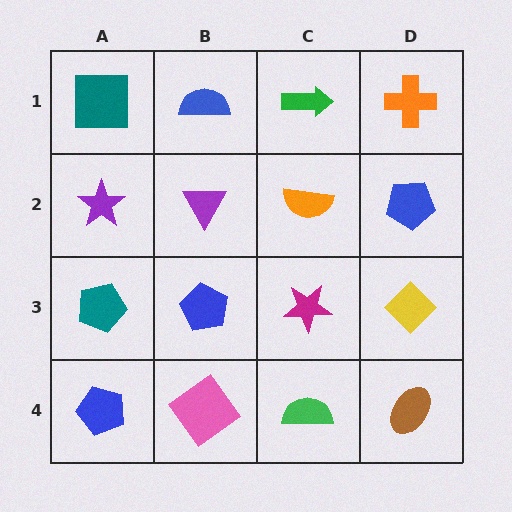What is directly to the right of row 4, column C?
A brown ellipse.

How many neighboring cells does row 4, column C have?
3.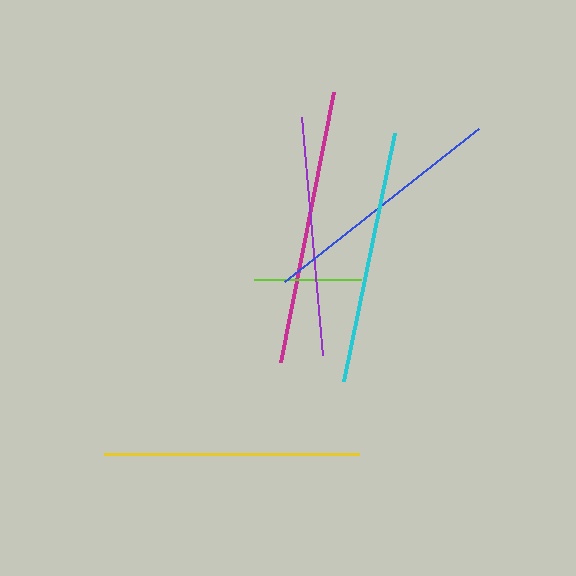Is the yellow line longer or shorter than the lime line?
The yellow line is longer than the lime line.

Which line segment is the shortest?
The lime line is the shortest at approximately 107 pixels.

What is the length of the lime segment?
The lime segment is approximately 107 pixels long.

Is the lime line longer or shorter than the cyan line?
The cyan line is longer than the lime line.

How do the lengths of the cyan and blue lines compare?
The cyan and blue lines are approximately the same length.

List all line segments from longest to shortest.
From longest to shortest: magenta, yellow, cyan, blue, purple, lime.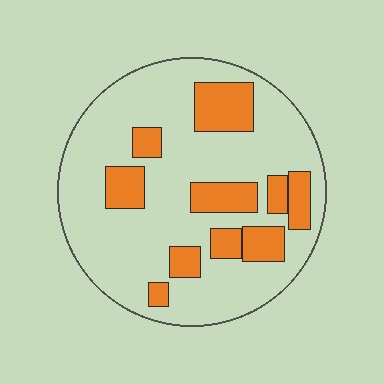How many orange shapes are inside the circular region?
10.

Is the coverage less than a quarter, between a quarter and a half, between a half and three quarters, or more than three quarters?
Less than a quarter.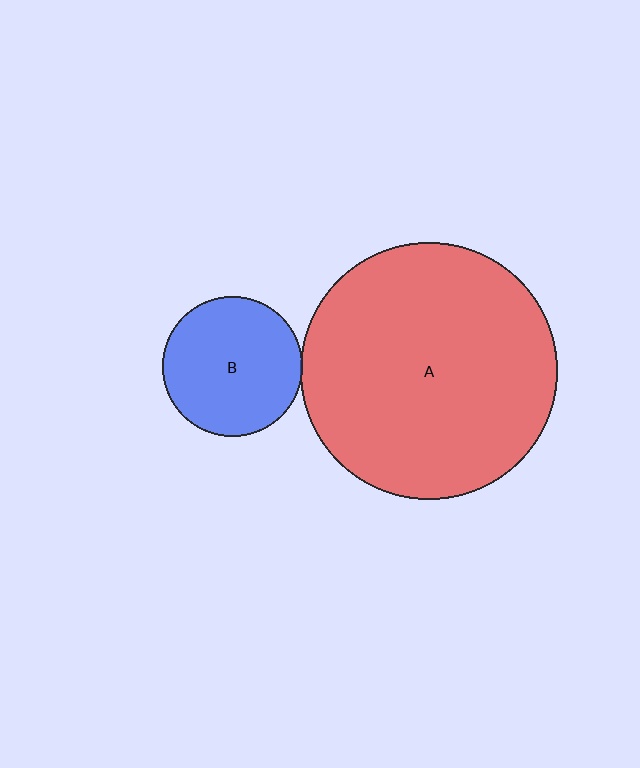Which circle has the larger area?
Circle A (red).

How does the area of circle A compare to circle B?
Approximately 3.4 times.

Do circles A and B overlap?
Yes.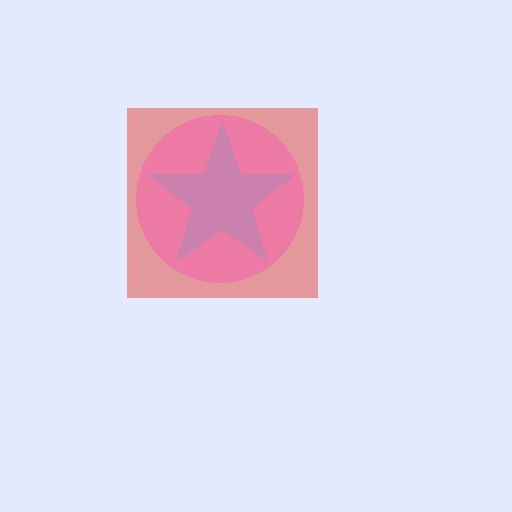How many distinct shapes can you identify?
There are 3 distinct shapes: a red square, a cyan star, a pink circle.